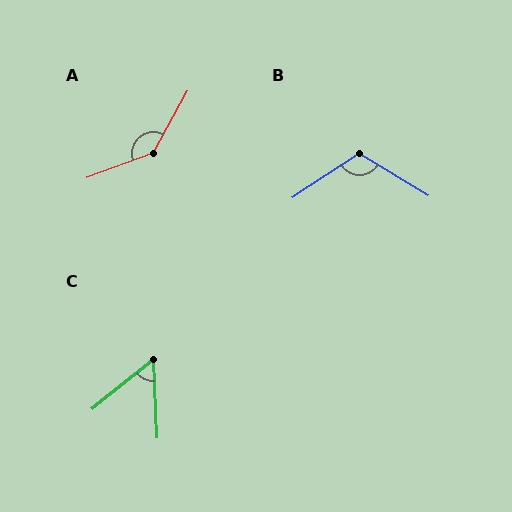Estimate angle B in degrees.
Approximately 116 degrees.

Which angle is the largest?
A, at approximately 139 degrees.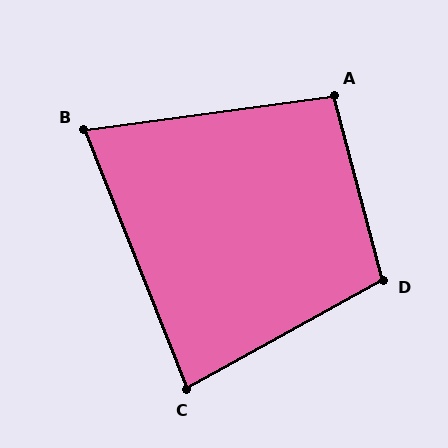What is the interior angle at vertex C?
Approximately 83 degrees (acute).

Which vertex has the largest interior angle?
D, at approximately 104 degrees.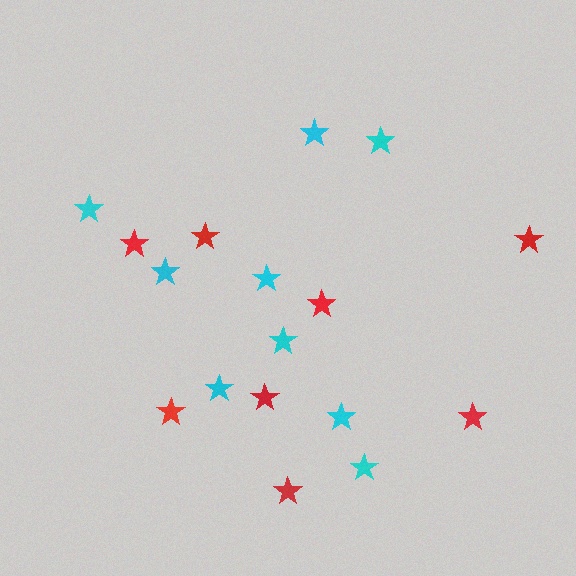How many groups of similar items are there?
There are 2 groups: one group of cyan stars (9) and one group of red stars (8).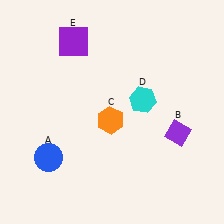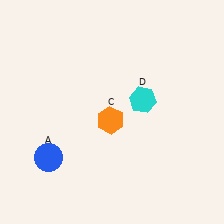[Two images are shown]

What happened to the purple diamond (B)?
The purple diamond (B) was removed in Image 2. It was in the bottom-right area of Image 1.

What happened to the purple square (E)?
The purple square (E) was removed in Image 2. It was in the top-left area of Image 1.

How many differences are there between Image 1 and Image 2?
There are 2 differences between the two images.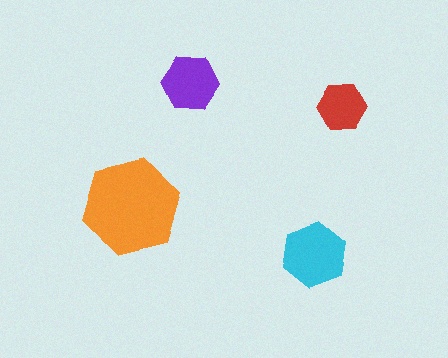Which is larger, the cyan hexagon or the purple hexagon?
The cyan one.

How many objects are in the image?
There are 4 objects in the image.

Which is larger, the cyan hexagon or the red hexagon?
The cyan one.